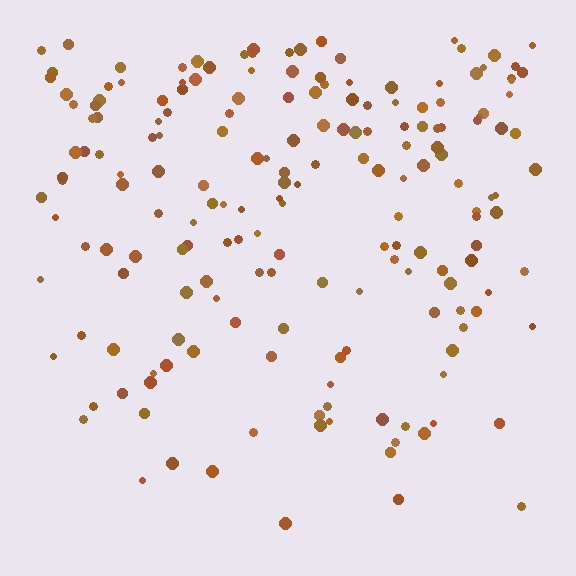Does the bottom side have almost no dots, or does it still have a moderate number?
Still a moderate number, just noticeably fewer than the top.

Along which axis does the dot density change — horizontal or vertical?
Vertical.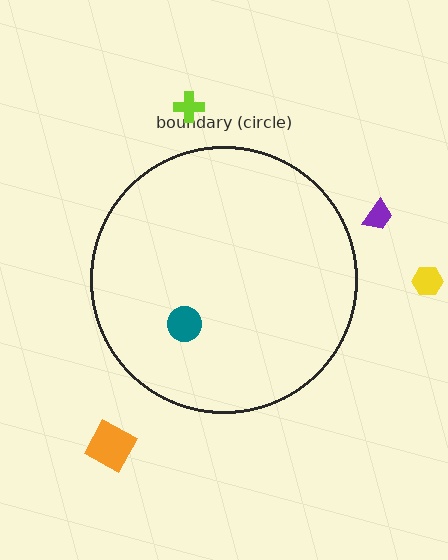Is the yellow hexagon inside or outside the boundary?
Outside.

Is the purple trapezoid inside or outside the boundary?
Outside.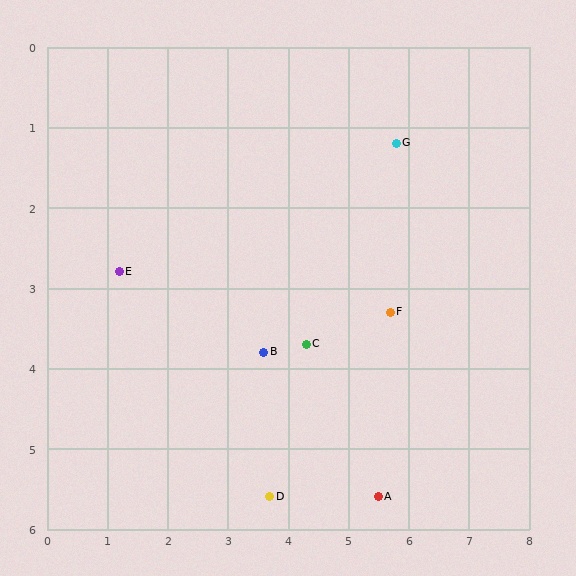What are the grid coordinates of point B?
Point B is at approximately (3.6, 3.8).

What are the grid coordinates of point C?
Point C is at approximately (4.3, 3.7).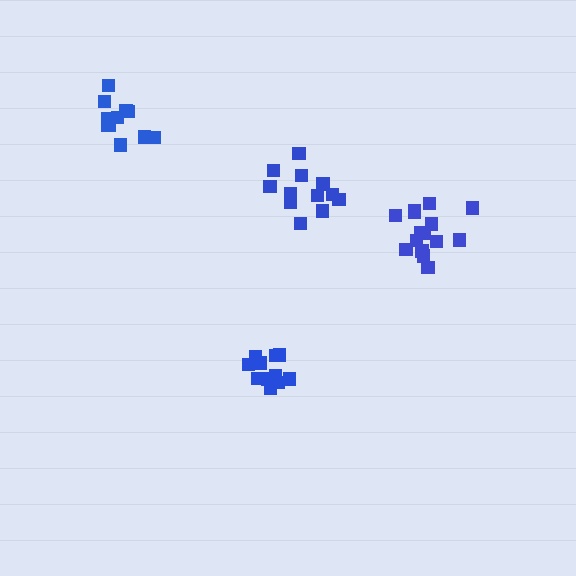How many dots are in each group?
Group 1: 11 dots, Group 2: 12 dots, Group 3: 11 dots, Group 4: 16 dots (50 total).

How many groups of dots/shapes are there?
There are 4 groups.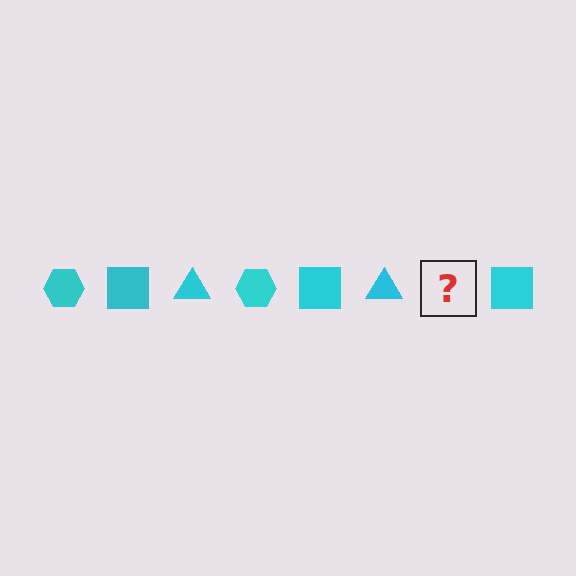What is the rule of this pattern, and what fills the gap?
The rule is that the pattern cycles through hexagon, square, triangle shapes in cyan. The gap should be filled with a cyan hexagon.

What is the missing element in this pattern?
The missing element is a cyan hexagon.